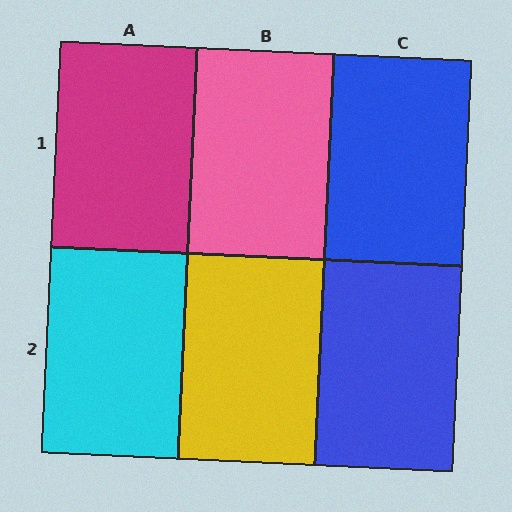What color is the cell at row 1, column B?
Pink.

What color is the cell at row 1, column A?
Magenta.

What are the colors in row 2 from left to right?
Cyan, yellow, blue.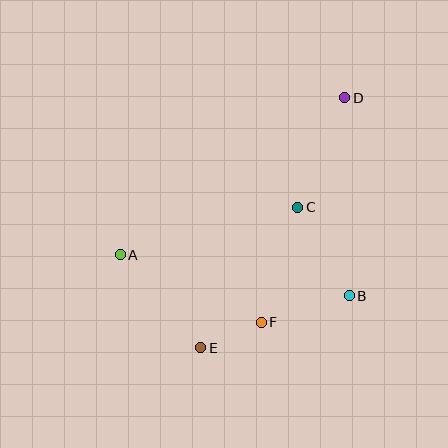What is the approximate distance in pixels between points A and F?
The distance between A and F is approximately 156 pixels.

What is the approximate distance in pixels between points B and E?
The distance between B and E is approximately 157 pixels.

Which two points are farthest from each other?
Points D and E are farthest from each other.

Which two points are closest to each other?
Points E and F are closest to each other.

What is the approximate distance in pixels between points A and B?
The distance between A and B is approximately 233 pixels.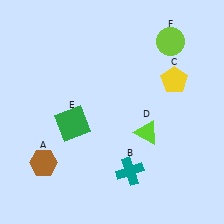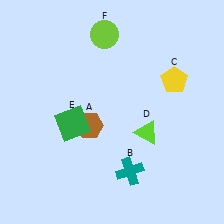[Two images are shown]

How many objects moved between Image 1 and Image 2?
2 objects moved between the two images.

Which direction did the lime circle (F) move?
The lime circle (F) moved left.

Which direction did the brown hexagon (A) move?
The brown hexagon (A) moved right.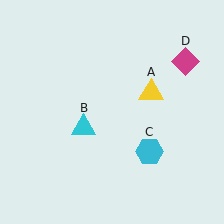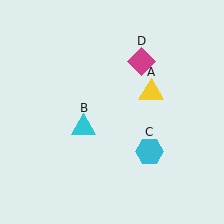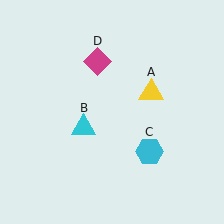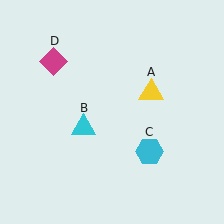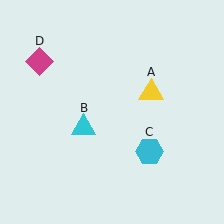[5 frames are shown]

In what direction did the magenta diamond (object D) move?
The magenta diamond (object D) moved left.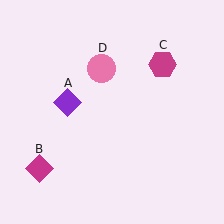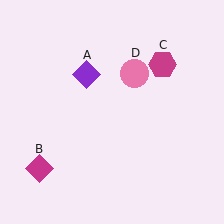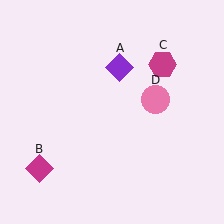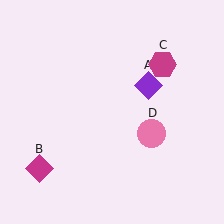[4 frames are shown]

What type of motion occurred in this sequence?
The purple diamond (object A), pink circle (object D) rotated clockwise around the center of the scene.